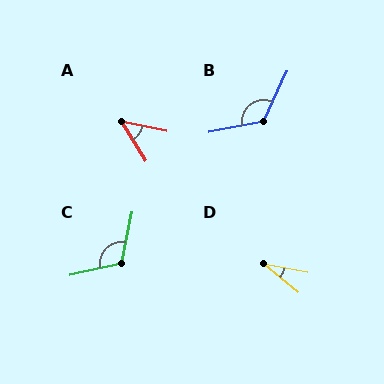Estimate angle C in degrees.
Approximately 114 degrees.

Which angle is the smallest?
D, at approximately 28 degrees.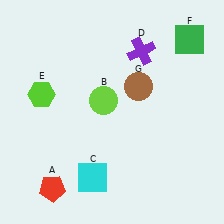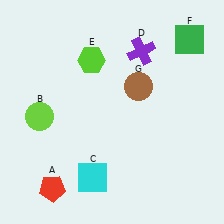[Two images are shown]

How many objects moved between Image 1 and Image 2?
2 objects moved between the two images.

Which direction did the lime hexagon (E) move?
The lime hexagon (E) moved right.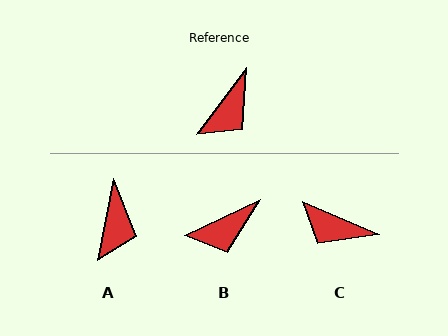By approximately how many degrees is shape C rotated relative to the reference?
Approximately 76 degrees clockwise.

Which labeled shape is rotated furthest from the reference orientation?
C, about 76 degrees away.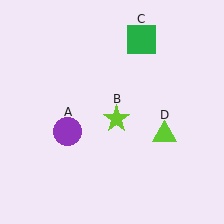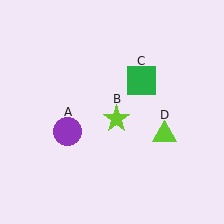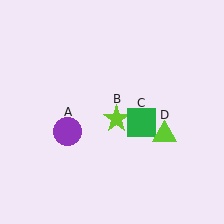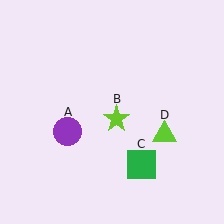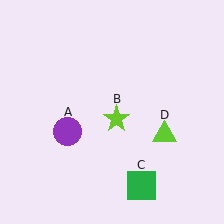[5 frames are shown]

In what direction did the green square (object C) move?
The green square (object C) moved down.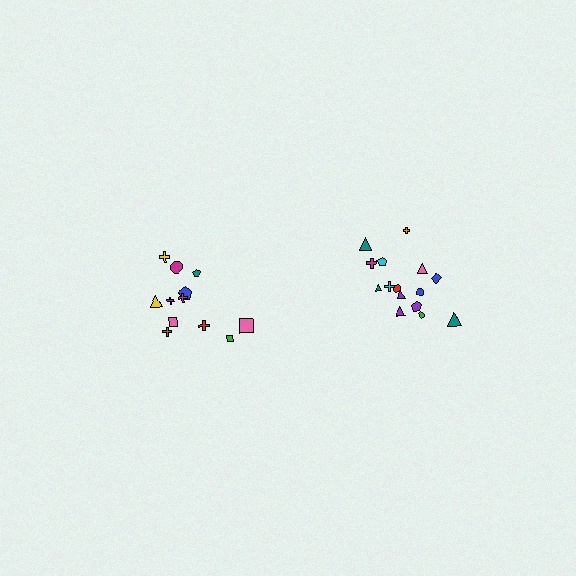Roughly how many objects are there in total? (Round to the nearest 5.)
Roughly 25 objects in total.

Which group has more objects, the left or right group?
The right group.